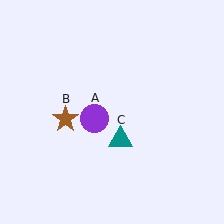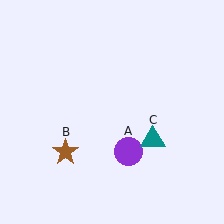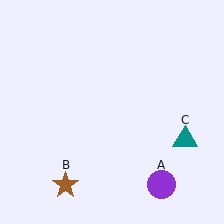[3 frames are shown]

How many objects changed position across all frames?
3 objects changed position: purple circle (object A), brown star (object B), teal triangle (object C).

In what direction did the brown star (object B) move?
The brown star (object B) moved down.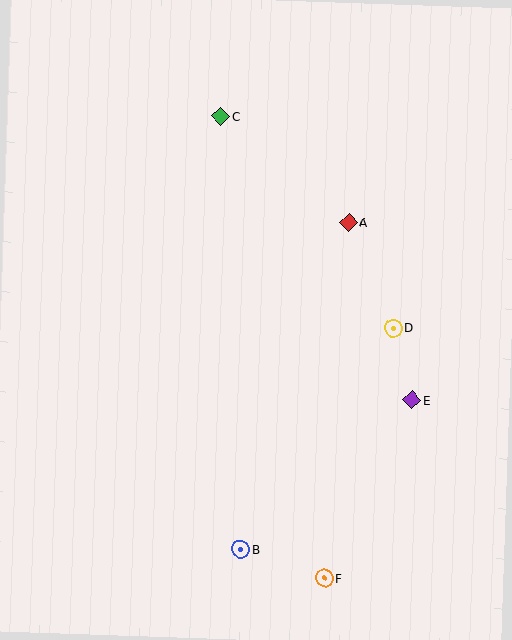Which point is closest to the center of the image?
Point A at (349, 222) is closest to the center.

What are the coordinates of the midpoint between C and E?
The midpoint between C and E is at (317, 258).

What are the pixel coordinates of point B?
Point B is at (241, 550).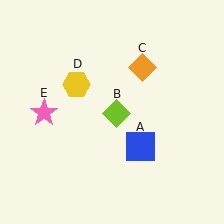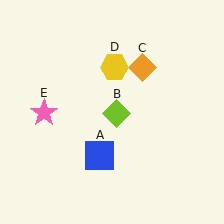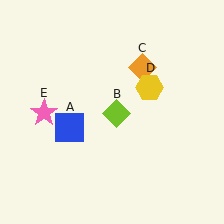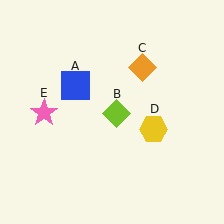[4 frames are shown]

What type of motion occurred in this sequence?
The blue square (object A), yellow hexagon (object D) rotated clockwise around the center of the scene.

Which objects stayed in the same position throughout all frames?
Lime diamond (object B) and orange diamond (object C) and pink star (object E) remained stationary.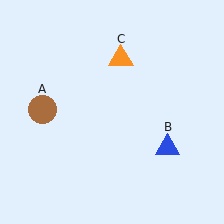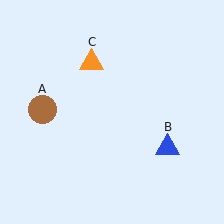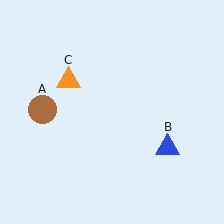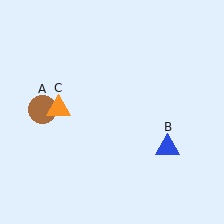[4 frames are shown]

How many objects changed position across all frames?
1 object changed position: orange triangle (object C).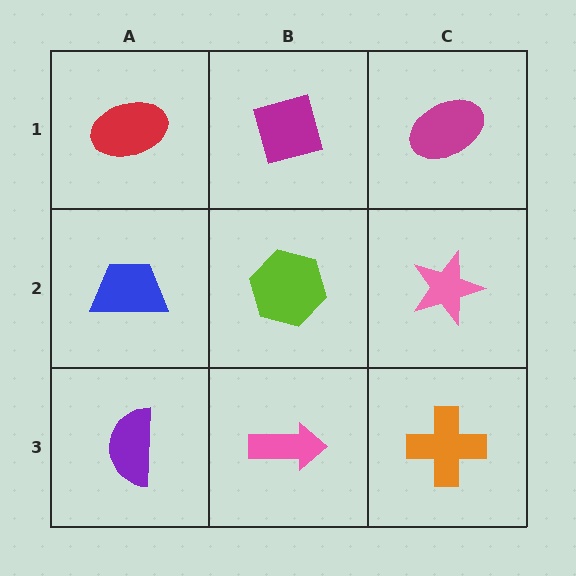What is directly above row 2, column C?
A magenta ellipse.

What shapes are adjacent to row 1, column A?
A blue trapezoid (row 2, column A), a magenta diamond (row 1, column B).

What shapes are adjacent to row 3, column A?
A blue trapezoid (row 2, column A), a pink arrow (row 3, column B).